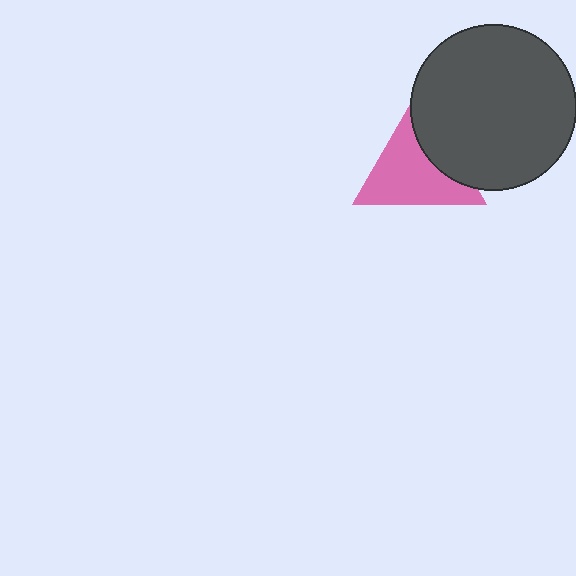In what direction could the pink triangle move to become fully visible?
The pink triangle could move left. That would shift it out from behind the dark gray circle entirely.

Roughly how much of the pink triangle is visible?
Most of it is visible (roughly 69%).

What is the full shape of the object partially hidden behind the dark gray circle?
The partially hidden object is a pink triangle.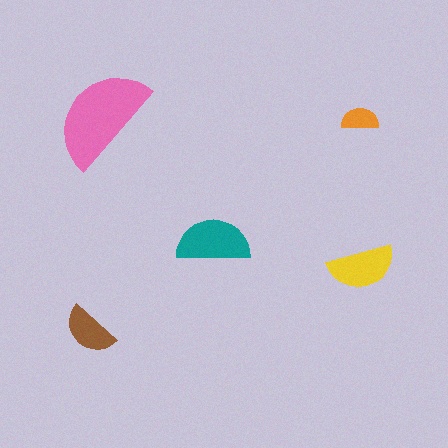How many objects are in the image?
There are 5 objects in the image.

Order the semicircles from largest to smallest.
the pink one, the teal one, the yellow one, the brown one, the orange one.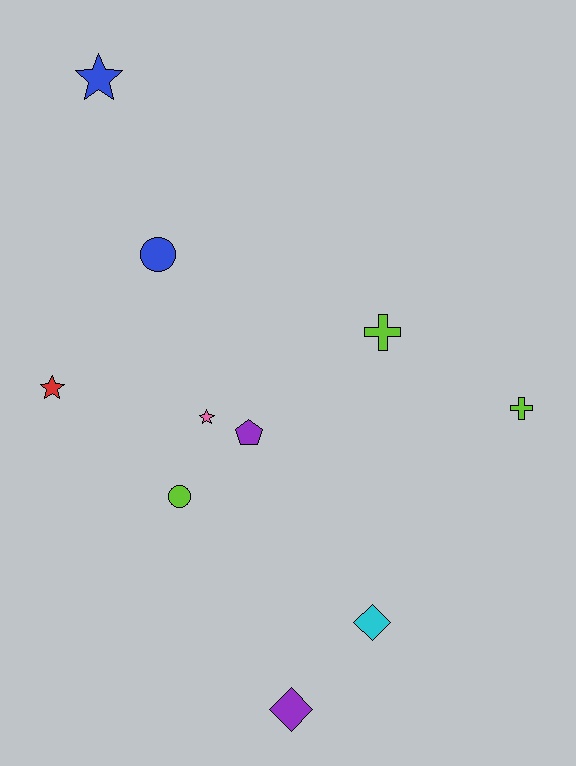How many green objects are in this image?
There are no green objects.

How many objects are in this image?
There are 10 objects.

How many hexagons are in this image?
There are no hexagons.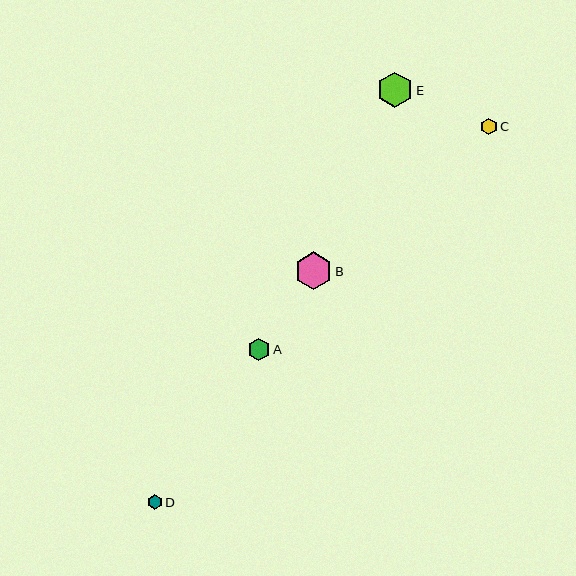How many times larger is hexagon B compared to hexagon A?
Hexagon B is approximately 1.7 times the size of hexagon A.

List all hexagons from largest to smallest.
From largest to smallest: B, E, A, C, D.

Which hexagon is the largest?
Hexagon B is the largest with a size of approximately 38 pixels.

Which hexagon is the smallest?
Hexagon D is the smallest with a size of approximately 15 pixels.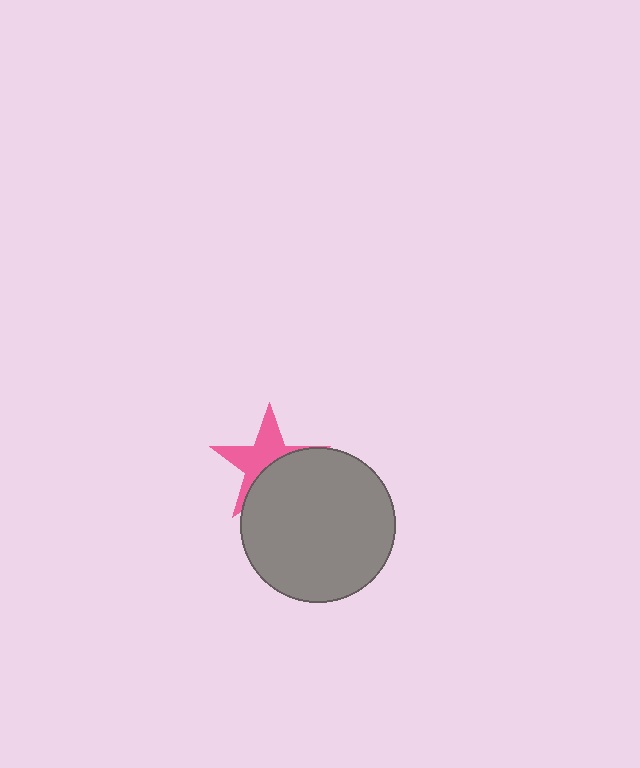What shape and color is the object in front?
The object in front is a gray circle.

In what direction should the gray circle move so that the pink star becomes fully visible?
The gray circle should move down. That is the shortest direction to clear the overlap and leave the pink star fully visible.